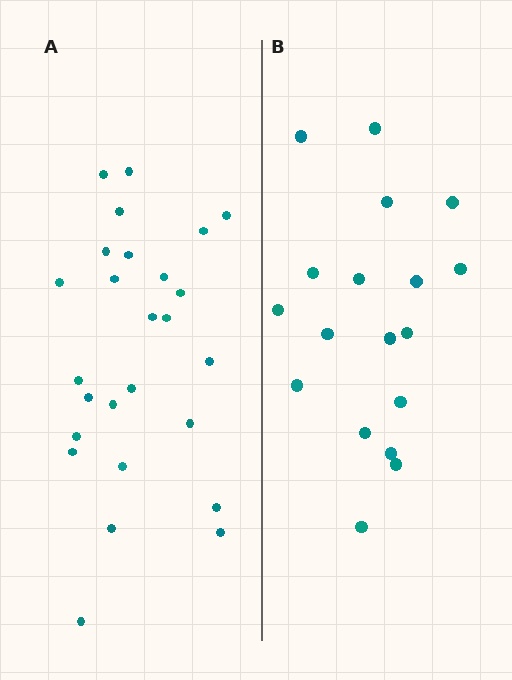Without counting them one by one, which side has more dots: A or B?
Region A (the left region) has more dots.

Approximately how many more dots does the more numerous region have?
Region A has roughly 8 or so more dots than region B.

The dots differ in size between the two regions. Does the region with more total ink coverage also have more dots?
No. Region B has more total ink coverage because its dots are larger, but region A actually contains more individual dots. Total area can be misleading — the number of items is what matters here.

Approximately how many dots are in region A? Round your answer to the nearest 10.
About 30 dots. (The exact count is 26, which rounds to 30.)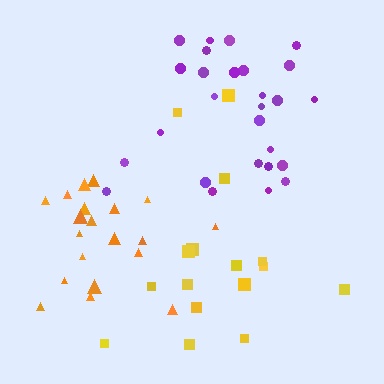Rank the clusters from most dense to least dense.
orange, purple, yellow.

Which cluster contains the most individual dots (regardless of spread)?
Purple (28).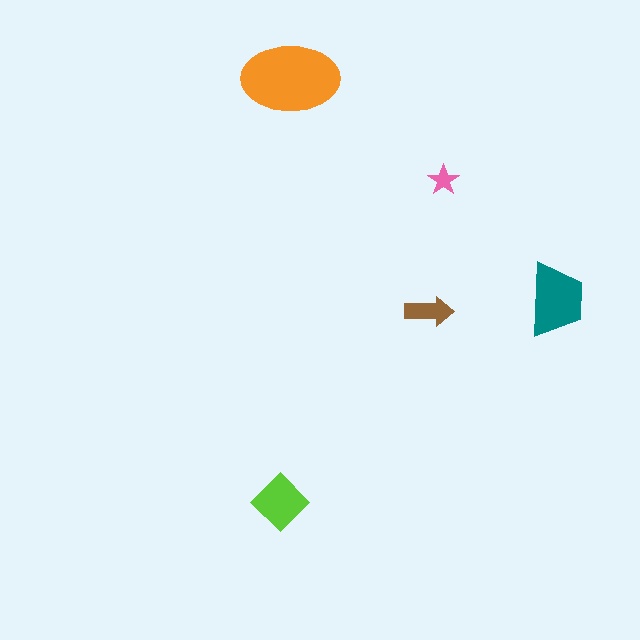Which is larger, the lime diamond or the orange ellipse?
The orange ellipse.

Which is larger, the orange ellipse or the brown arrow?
The orange ellipse.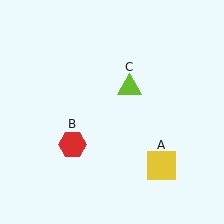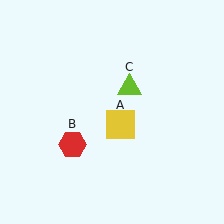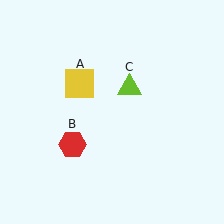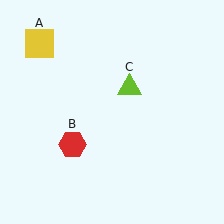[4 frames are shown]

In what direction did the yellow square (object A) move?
The yellow square (object A) moved up and to the left.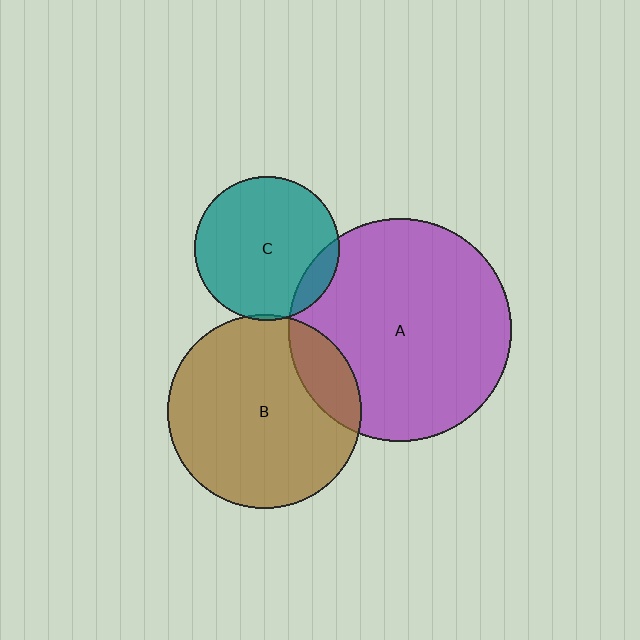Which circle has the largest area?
Circle A (purple).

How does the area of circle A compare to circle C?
Approximately 2.4 times.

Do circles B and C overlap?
Yes.